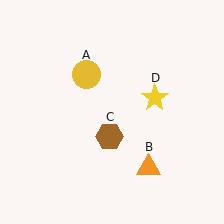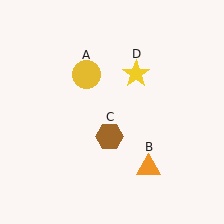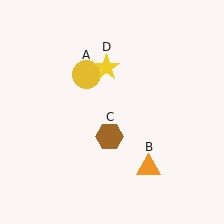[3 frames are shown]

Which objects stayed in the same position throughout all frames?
Yellow circle (object A) and orange triangle (object B) and brown hexagon (object C) remained stationary.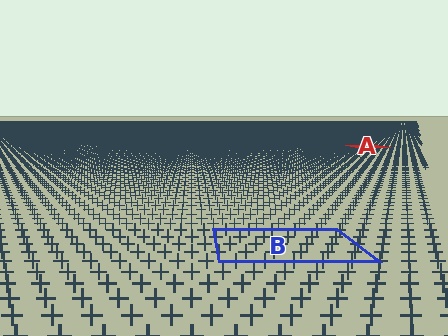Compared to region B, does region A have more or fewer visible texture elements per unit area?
Region A has more texture elements per unit area — they are packed more densely because it is farther away.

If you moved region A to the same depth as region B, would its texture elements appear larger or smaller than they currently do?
They would appear larger. At a closer depth, the same texture elements are projected at a bigger on-screen size.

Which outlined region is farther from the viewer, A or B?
Region A is farther from the viewer — the texture elements inside it appear smaller and more densely packed.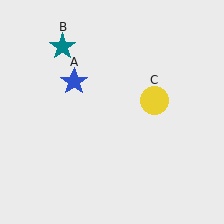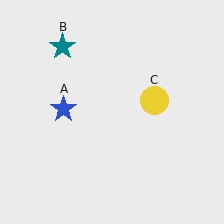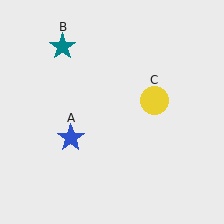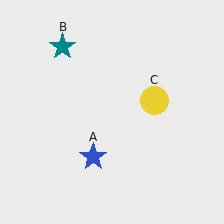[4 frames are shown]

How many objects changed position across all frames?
1 object changed position: blue star (object A).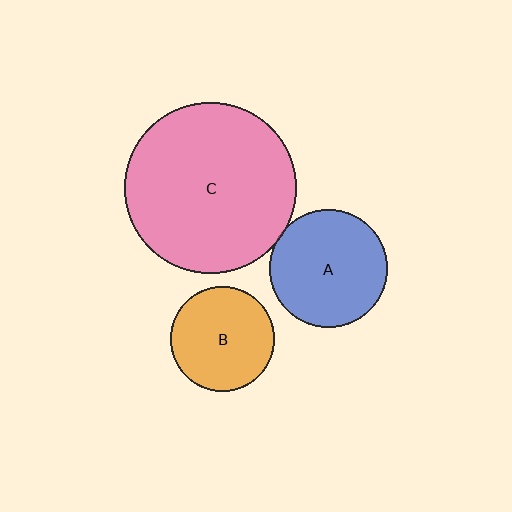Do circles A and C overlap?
Yes.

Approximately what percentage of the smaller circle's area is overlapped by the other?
Approximately 5%.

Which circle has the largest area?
Circle C (pink).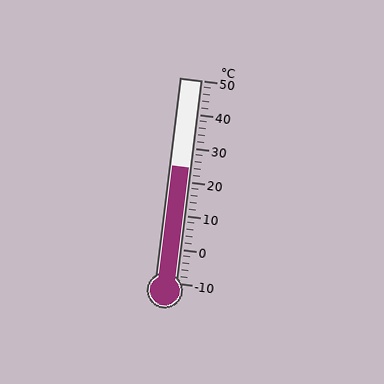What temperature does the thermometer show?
The thermometer shows approximately 24°C.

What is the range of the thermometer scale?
The thermometer scale ranges from -10°C to 50°C.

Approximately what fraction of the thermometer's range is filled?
The thermometer is filled to approximately 55% of its range.